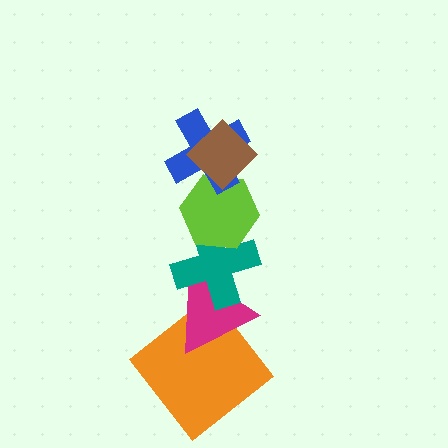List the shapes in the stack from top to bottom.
From top to bottom: the brown diamond, the blue cross, the lime hexagon, the teal cross, the magenta triangle, the orange diamond.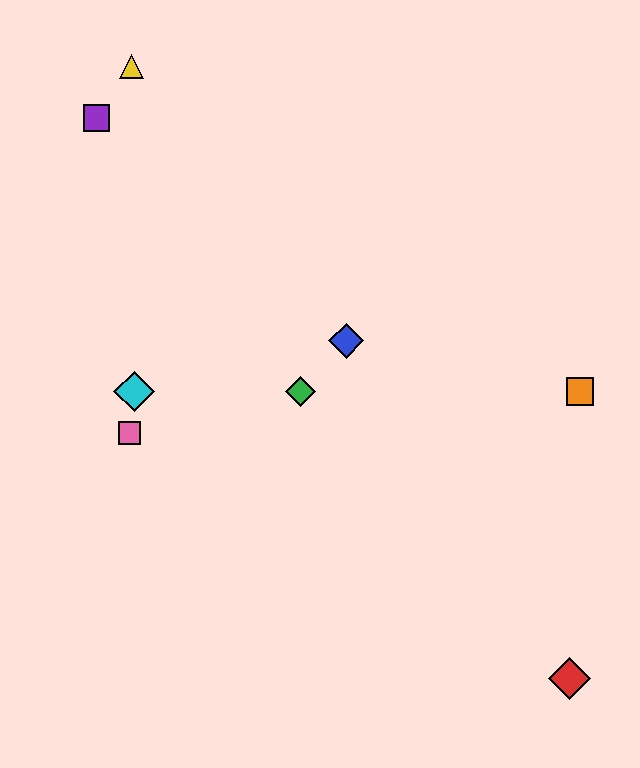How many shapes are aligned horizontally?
3 shapes (the green diamond, the orange square, the cyan diamond) are aligned horizontally.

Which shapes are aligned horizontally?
The green diamond, the orange square, the cyan diamond are aligned horizontally.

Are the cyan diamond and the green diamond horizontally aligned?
Yes, both are at y≈392.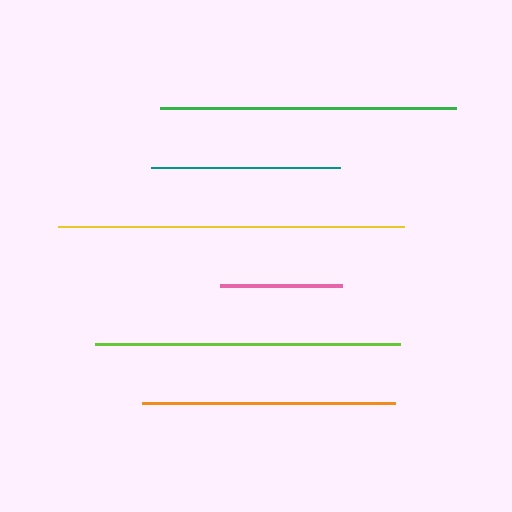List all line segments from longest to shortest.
From longest to shortest: yellow, lime, green, orange, teal, pink.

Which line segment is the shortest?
The pink line is the shortest at approximately 121 pixels.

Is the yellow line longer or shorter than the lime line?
The yellow line is longer than the lime line.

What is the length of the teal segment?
The teal segment is approximately 189 pixels long.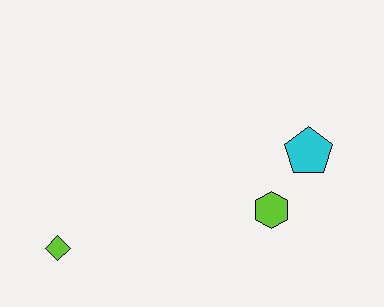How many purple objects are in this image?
There are no purple objects.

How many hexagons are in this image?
There is 1 hexagon.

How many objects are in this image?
There are 3 objects.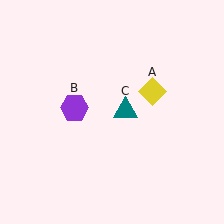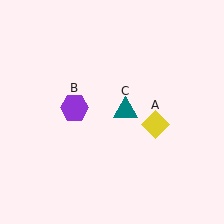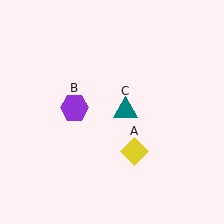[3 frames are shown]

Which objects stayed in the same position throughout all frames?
Purple hexagon (object B) and teal triangle (object C) remained stationary.